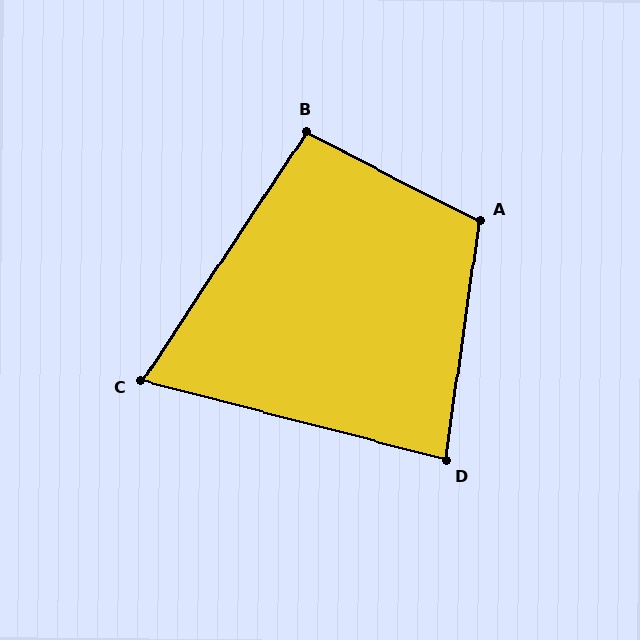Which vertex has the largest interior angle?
A, at approximately 109 degrees.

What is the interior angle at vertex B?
Approximately 96 degrees (obtuse).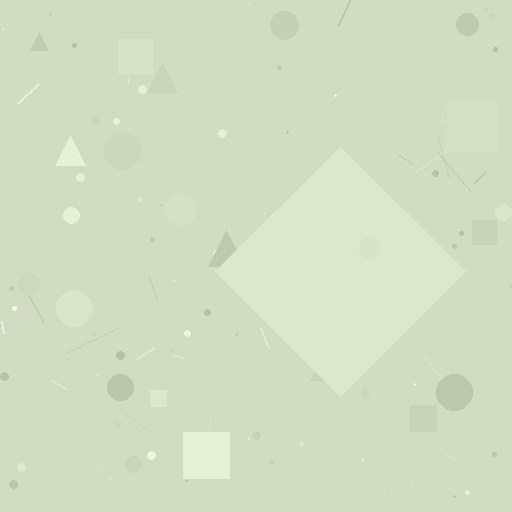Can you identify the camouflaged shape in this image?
The camouflaged shape is a diamond.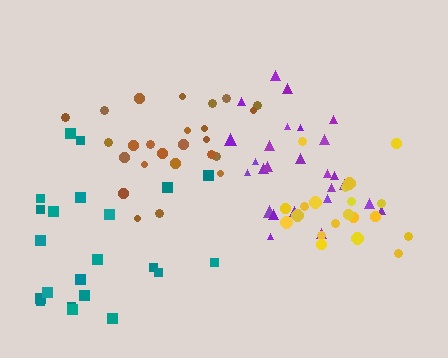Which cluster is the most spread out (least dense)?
Teal.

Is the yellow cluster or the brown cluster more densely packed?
Yellow.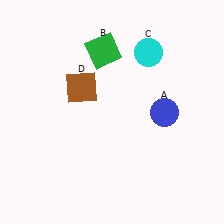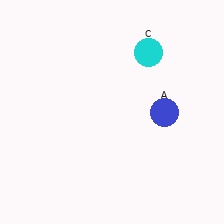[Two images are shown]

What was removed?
The brown square (D), the green square (B) were removed in Image 2.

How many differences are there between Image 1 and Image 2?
There are 2 differences between the two images.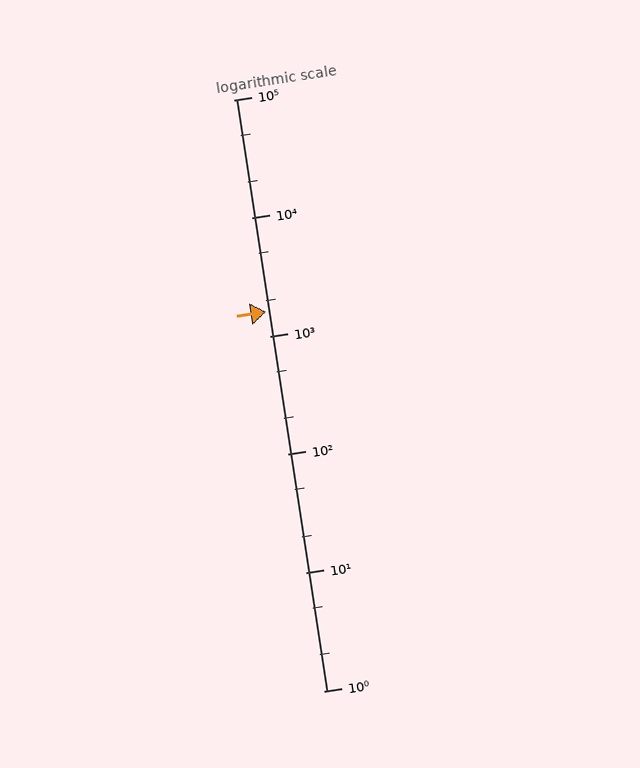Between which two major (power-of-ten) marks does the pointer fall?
The pointer is between 1000 and 10000.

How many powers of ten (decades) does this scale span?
The scale spans 5 decades, from 1 to 100000.